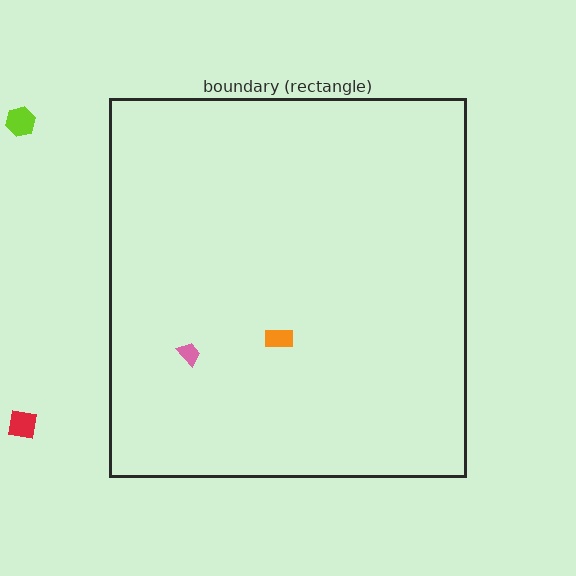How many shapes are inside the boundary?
2 inside, 2 outside.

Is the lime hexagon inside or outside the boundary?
Outside.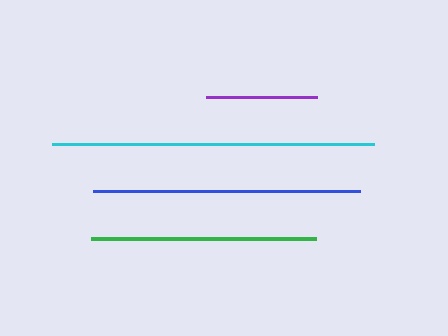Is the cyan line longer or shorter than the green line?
The cyan line is longer than the green line.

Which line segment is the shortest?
The purple line is the shortest at approximately 111 pixels.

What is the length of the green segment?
The green segment is approximately 225 pixels long.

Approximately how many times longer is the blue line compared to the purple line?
The blue line is approximately 2.4 times the length of the purple line.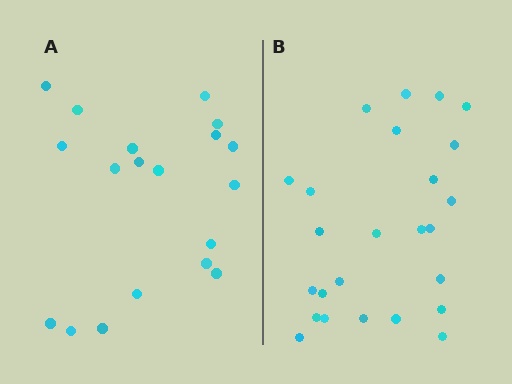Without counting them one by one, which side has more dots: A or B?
Region B (the right region) has more dots.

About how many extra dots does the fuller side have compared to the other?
Region B has about 6 more dots than region A.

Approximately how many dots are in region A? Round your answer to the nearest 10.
About 20 dots. (The exact count is 19, which rounds to 20.)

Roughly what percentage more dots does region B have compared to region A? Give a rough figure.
About 30% more.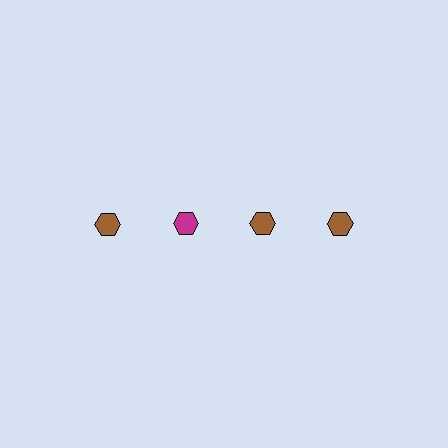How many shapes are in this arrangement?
There are 4 shapes arranged in a grid pattern.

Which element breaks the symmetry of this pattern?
The magenta hexagon in the top row, second from left column breaks the symmetry. All other shapes are brown hexagons.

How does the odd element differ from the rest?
It has a different color: magenta instead of brown.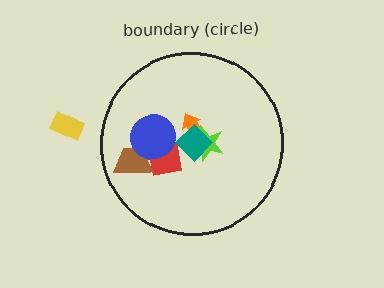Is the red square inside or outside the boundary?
Inside.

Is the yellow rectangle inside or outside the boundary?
Outside.